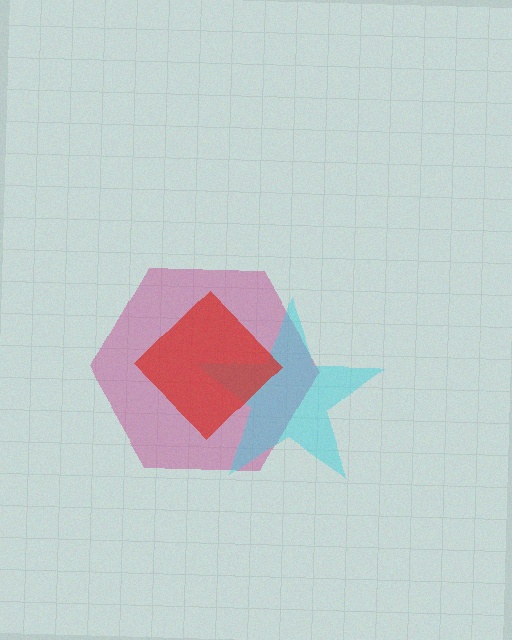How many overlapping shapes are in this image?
There are 3 overlapping shapes in the image.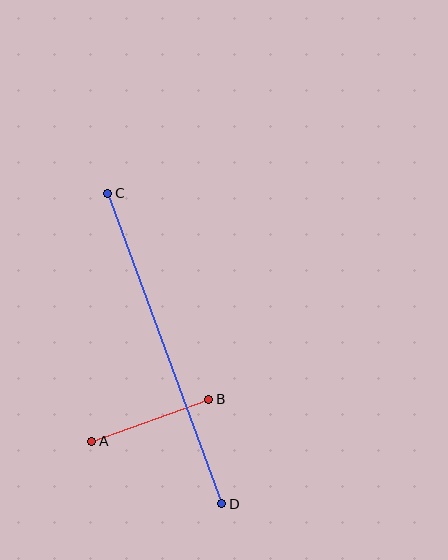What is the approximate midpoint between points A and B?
The midpoint is at approximately (150, 420) pixels.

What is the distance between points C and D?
The distance is approximately 331 pixels.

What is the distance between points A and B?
The distance is approximately 124 pixels.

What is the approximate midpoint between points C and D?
The midpoint is at approximately (165, 349) pixels.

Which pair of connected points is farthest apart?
Points C and D are farthest apart.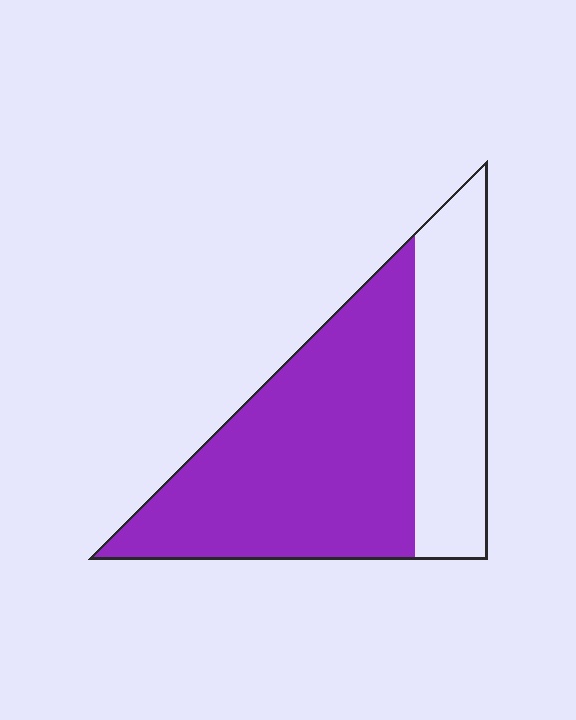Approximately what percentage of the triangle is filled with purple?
Approximately 65%.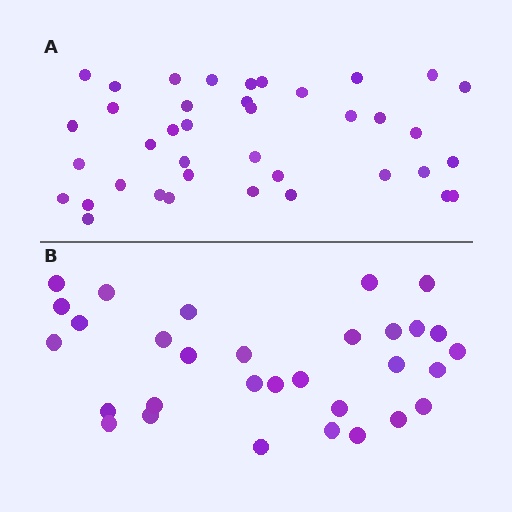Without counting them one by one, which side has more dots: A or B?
Region A (the top region) has more dots.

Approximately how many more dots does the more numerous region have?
Region A has roughly 8 or so more dots than region B.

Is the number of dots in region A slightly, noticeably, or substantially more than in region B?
Region A has noticeably more, but not dramatically so. The ratio is roughly 1.3 to 1.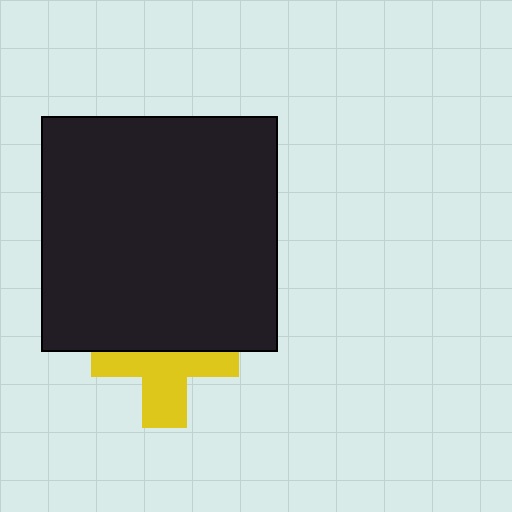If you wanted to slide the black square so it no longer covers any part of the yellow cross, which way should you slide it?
Slide it up — that is the most direct way to separate the two shapes.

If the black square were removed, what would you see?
You would see the complete yellow cross.